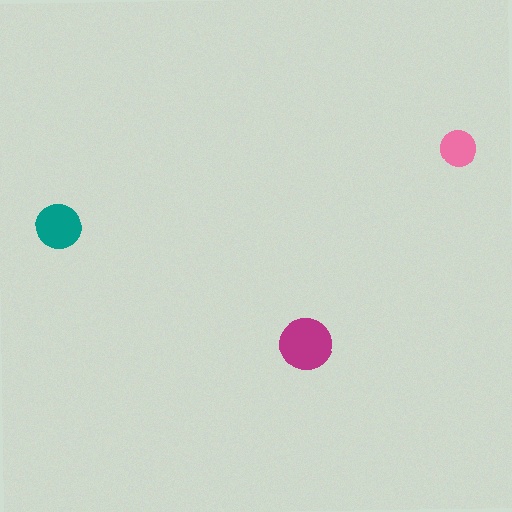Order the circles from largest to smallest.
the magenta one, the teal one, the pink one.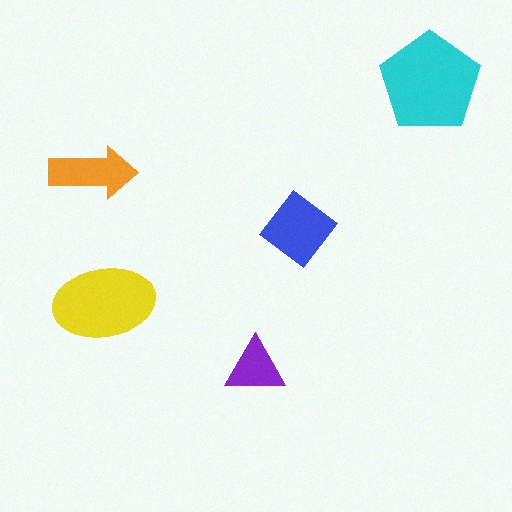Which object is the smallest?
The purple triangle.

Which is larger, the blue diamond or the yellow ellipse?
The yellow ellipse.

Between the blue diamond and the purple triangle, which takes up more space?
The blue diamond.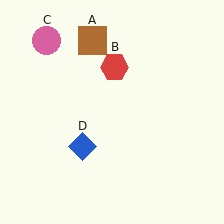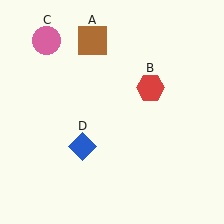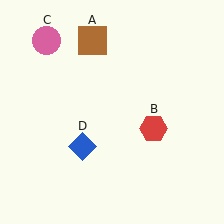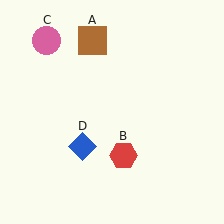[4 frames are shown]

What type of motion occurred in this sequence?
The red hexagon (object B) rotated clockwise around the center of the scene.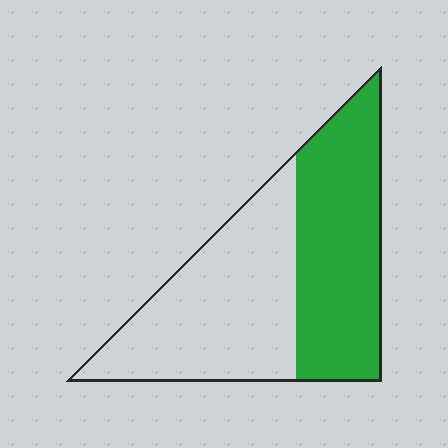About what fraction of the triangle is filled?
About one half (1/2).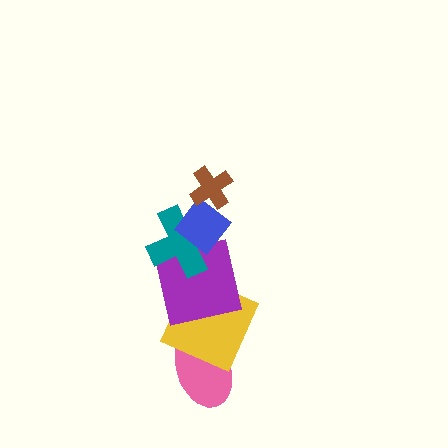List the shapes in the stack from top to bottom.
From top to bottom: the brown cross, the blue diamond, the teal cross, the purple square, the yellow square, the pink ellipse.